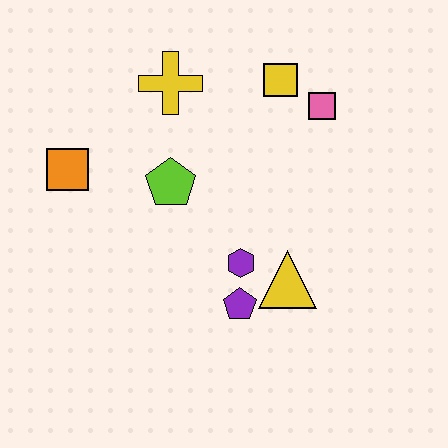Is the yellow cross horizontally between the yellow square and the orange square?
Yes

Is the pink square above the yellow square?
No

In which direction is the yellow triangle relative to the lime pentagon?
The yellow triangle is to the right of the lime pentagon.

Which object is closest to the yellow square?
The pink square is closest to the yellow square.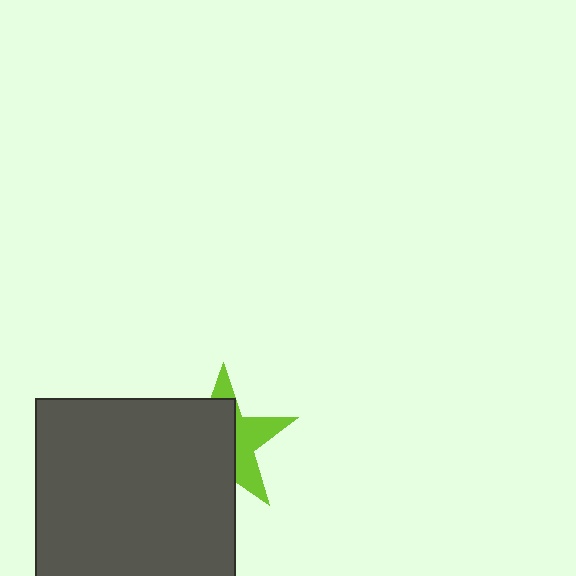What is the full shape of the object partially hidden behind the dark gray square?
The partially hidden object is a lime star.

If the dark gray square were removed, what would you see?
You would see the complete lime star.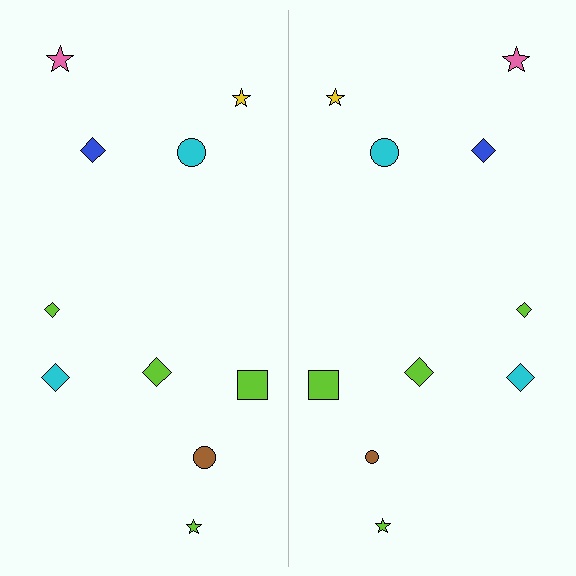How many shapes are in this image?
There are 20 shapes in this image.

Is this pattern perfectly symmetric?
No, the pattern is not perfectly symmetric. The brown circle on the right side has a different size than its mirror counterpart.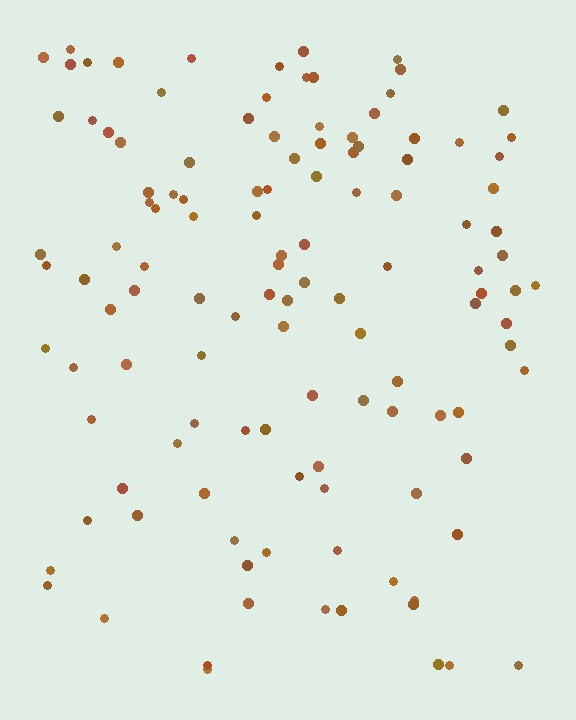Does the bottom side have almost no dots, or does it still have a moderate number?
Still a moderate number, just noticeably fewer than the top.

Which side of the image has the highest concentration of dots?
The top.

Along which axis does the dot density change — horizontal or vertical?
Vertical.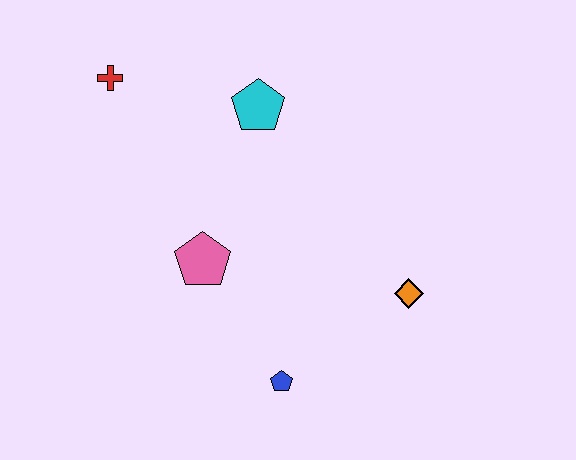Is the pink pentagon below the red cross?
Yes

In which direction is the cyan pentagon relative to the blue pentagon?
The cyan pentagon is above the blue pentagon.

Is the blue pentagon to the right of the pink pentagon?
Yes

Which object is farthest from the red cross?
The orange diamond is farthest from the red cross.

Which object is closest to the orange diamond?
The blue pentagon is closest to the orange diamond.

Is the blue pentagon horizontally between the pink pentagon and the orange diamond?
Yes